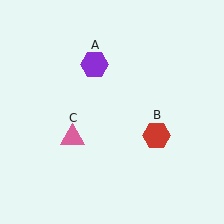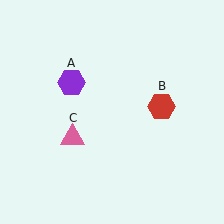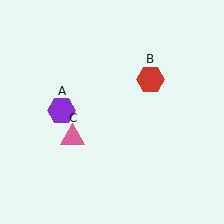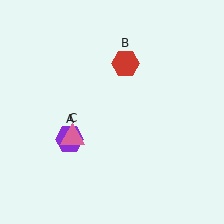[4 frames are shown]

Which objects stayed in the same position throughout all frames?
Pink triangle (object C) remained stationary.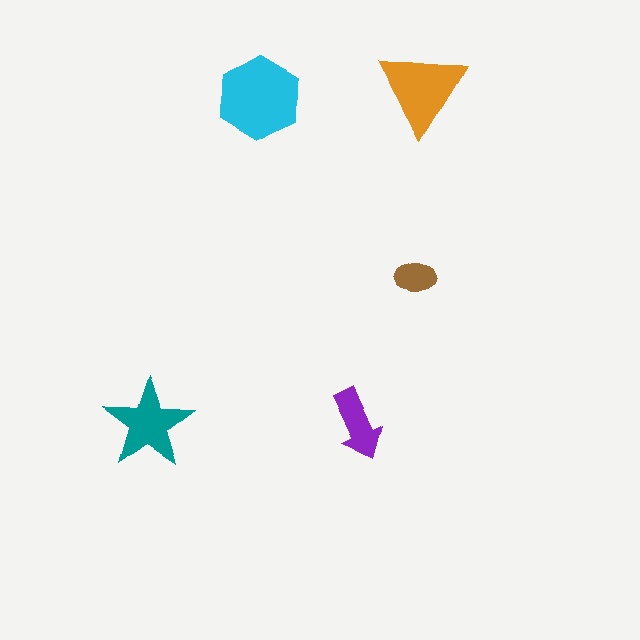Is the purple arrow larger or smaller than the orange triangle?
Smaller.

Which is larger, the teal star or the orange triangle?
The orange triangle.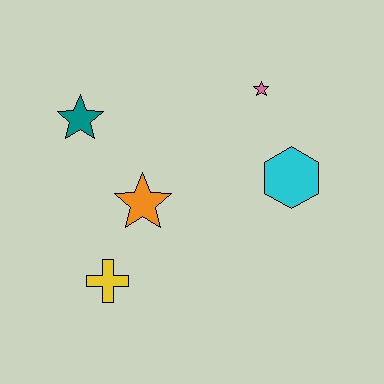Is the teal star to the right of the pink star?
No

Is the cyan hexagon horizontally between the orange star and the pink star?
No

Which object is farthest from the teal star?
The cyan hexagon is farthest from the teal star.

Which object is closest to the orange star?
The yellow cross is closest to the orange star.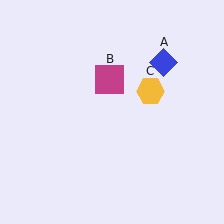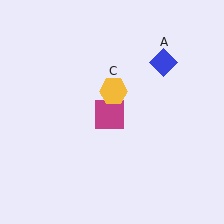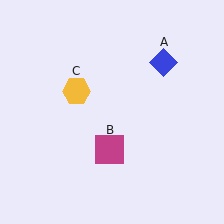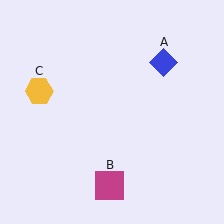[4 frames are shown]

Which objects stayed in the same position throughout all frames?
Blue diamond (object A) remained stationary.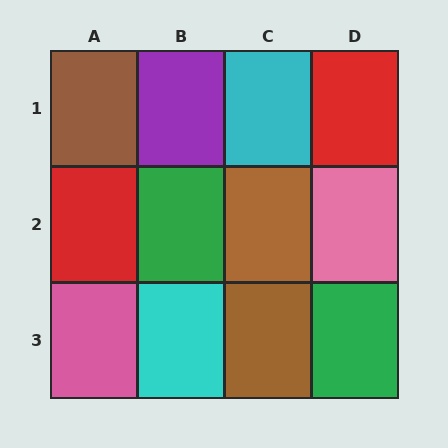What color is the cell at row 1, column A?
Brown.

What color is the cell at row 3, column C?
Brown.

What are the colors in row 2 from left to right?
Red, green, brown, pink.